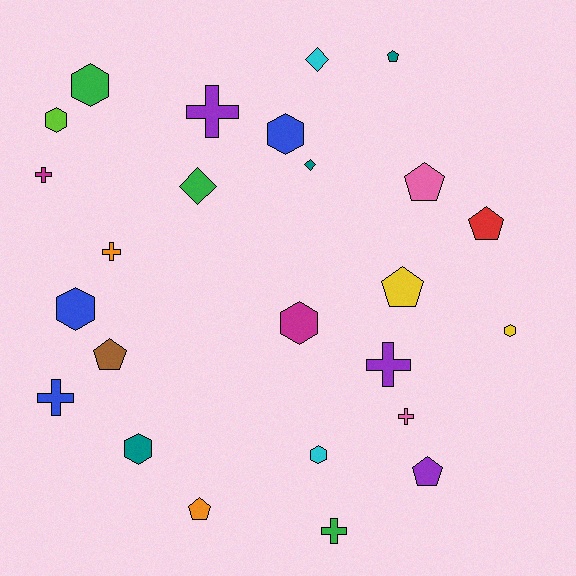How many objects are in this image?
There are 25 objects.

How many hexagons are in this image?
There are 8 hexagons.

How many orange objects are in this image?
There are 2 orange objects.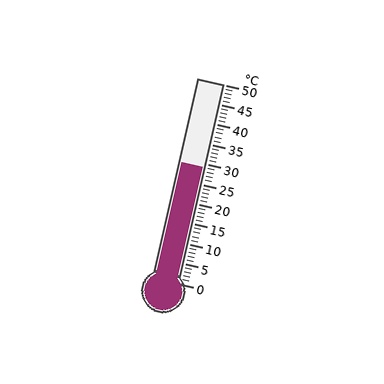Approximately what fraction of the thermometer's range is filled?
The thermometer is filled to approximately 60% of its range.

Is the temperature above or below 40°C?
The temperature is below 40°C.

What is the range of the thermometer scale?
The thermometer scale ranges from 0°C to 50°C.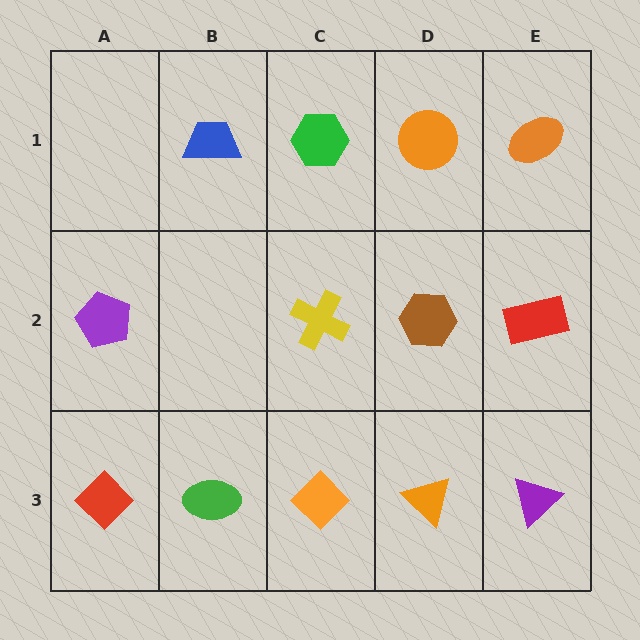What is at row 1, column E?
An orange ellipse.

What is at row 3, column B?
A green ellipse.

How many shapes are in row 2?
4 shapes.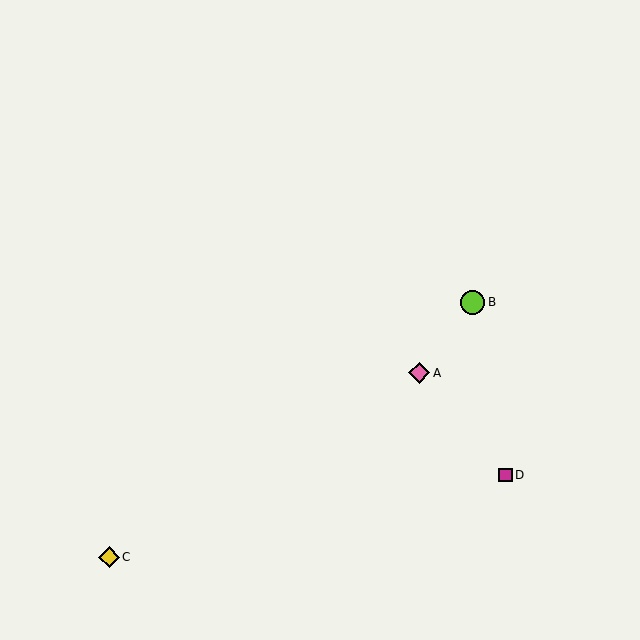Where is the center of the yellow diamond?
The center of the yellow diamond is at (109, 557).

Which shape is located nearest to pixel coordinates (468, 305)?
The lime circle (labeled B) at (472, 302) is nearest to that location.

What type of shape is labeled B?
Shape B is a lime circle.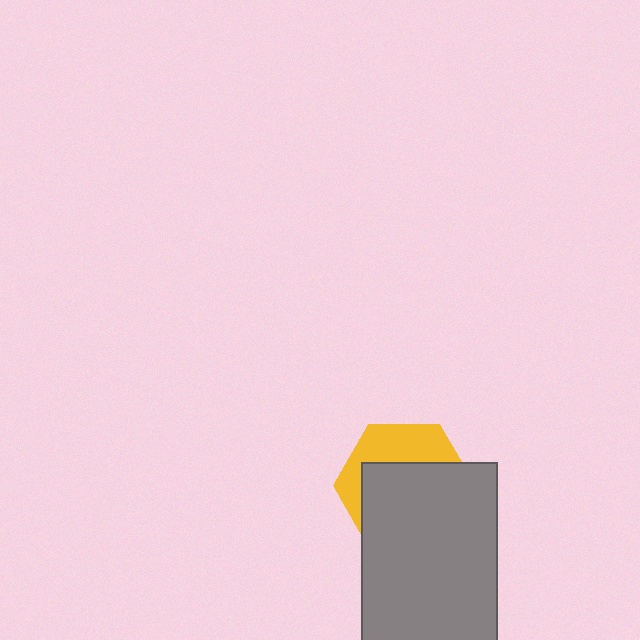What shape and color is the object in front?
The object in front is a gray rectangle.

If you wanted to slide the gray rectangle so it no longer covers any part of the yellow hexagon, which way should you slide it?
Slide it down — that is the most direct way to separate the two shapes.